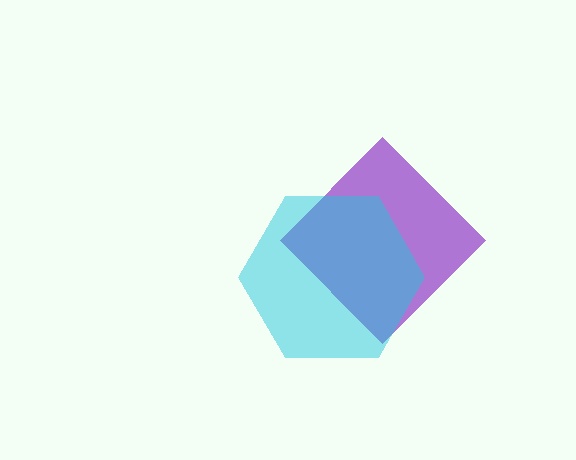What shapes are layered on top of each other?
The layered shapes are: a purple diamond, a cyan hexagon.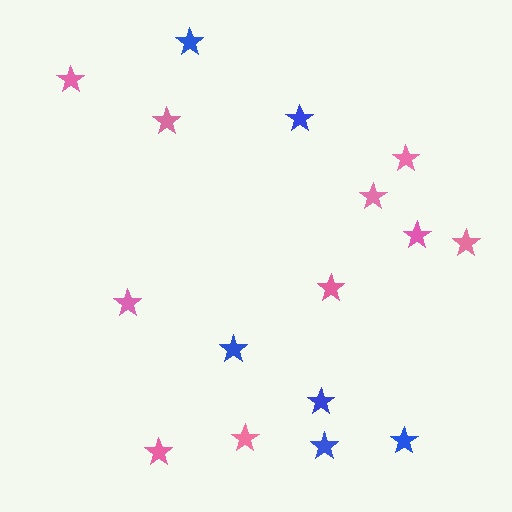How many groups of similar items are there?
There are 2 groups: one group of blue stars (6) and one group of pink stars (10).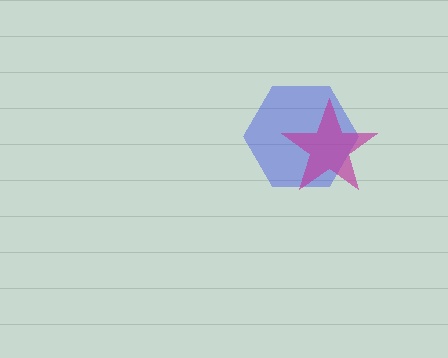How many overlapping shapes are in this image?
There are 2 overlapping shapes in the image.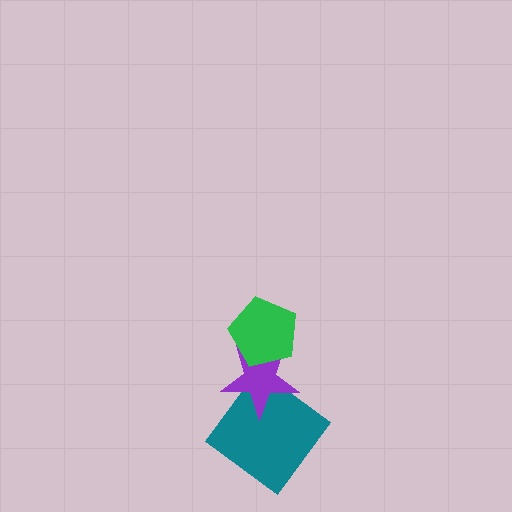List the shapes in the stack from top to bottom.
From top to bottom: the green pentagon, the purple star, the teal diamond.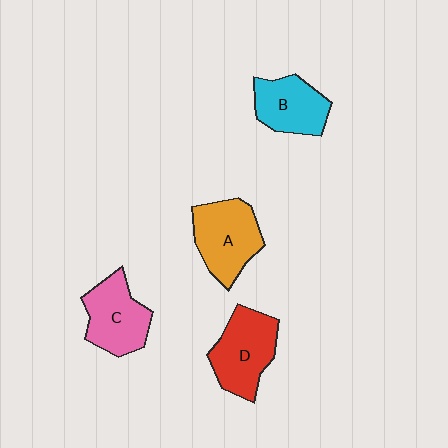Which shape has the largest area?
Shape D (red).